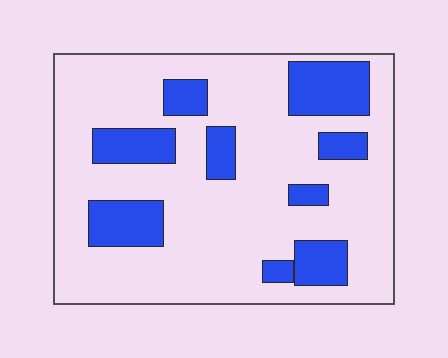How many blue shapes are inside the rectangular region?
9.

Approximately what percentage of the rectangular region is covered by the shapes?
Approximately 25%.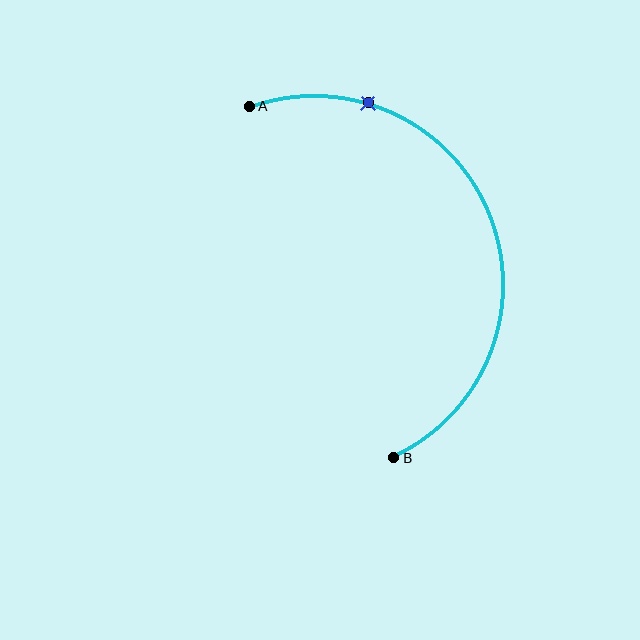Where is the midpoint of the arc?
The arc midpoint is the point on the curve farthest from the straight line joining A and B. It sits to the right of that line.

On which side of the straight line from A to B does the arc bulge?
The arc bulges to the right of the straight line connecting A and B.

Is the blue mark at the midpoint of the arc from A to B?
No. The blue mark lies on the arc but is closer to endpoint A. The arc midpoint would be at the point on the curve equidistant along the arc from both A and B.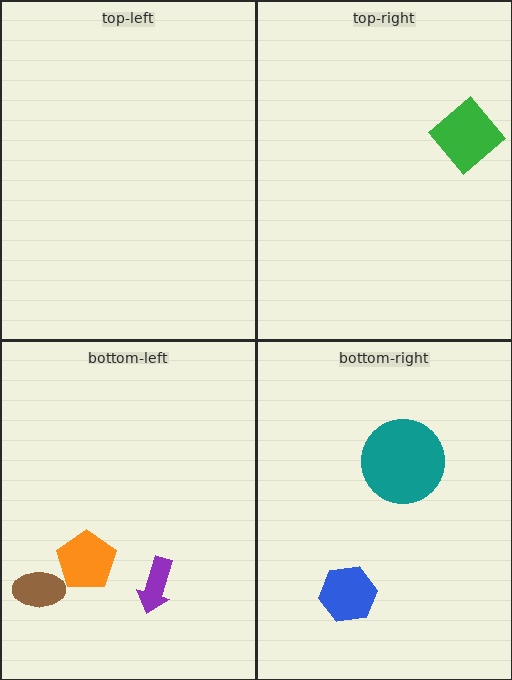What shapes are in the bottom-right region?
The teal circle, the blue hexagon.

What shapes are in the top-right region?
The green diamond.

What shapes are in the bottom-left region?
The brown ellipse, the purple arrow, the orange pentagon.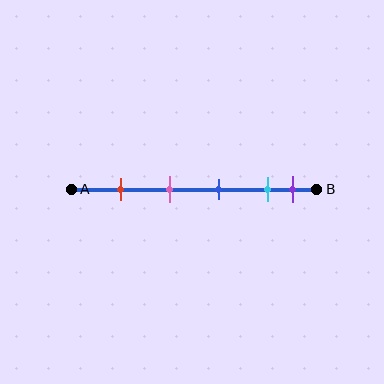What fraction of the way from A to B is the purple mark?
The purple mark is approximately 90% (0.9) of the way from A to B.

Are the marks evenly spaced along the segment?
No, the marks are not evenly spaced.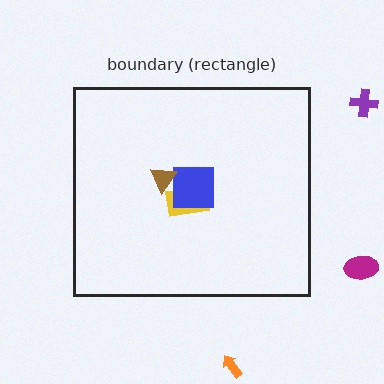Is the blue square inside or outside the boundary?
Inside.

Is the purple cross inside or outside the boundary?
Outside.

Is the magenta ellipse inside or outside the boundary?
Outside.